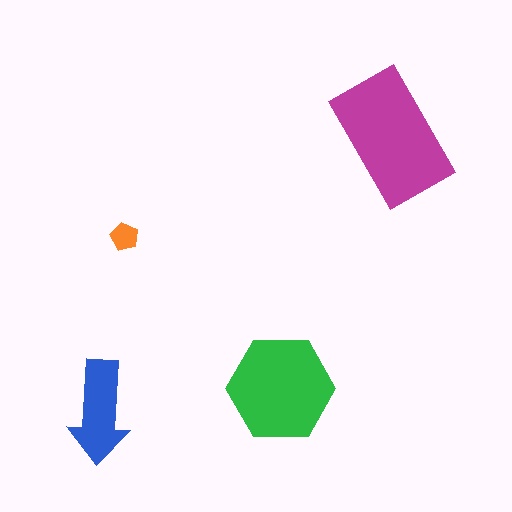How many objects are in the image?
There are 4 objects in the image.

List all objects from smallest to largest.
The orange pentagon, the blue arrow, the green hexagon, the magenta rectangle.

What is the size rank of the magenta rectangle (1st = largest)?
1st.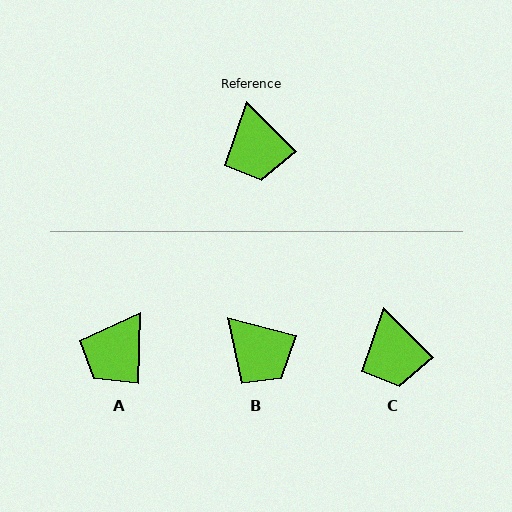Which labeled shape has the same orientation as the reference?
C.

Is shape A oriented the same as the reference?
No, it is off by about 46 degrees.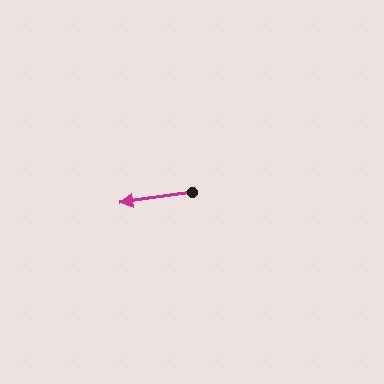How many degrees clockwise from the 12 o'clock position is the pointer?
Approximately 262 degrees.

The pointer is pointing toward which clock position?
Roughly 9 o'clock.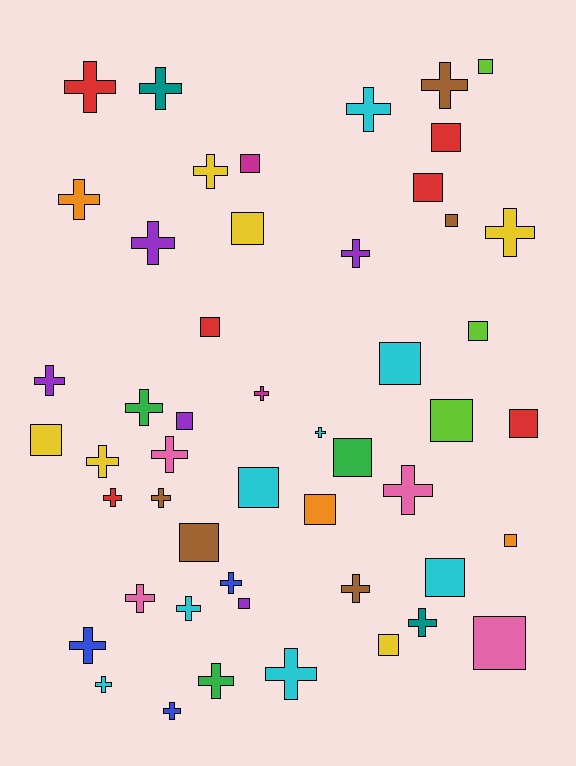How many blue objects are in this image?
There are 3 blue objects.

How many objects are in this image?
There are 50 objects.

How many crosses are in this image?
There are 28 crosses.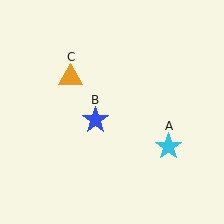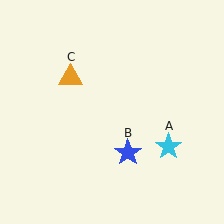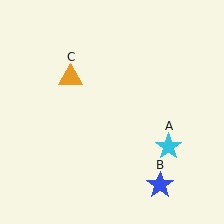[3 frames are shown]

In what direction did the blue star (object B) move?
The blue star (object B) moved down and to the right.